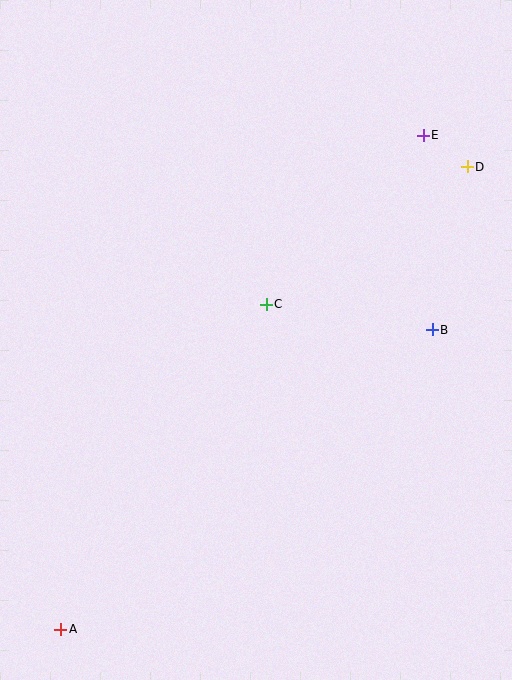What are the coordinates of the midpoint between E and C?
The midpoint between E and C is at (345, 220).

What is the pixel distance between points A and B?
The distance between A and B is 477 pixels.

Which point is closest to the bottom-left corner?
Point A is closest to the bottom-left corner.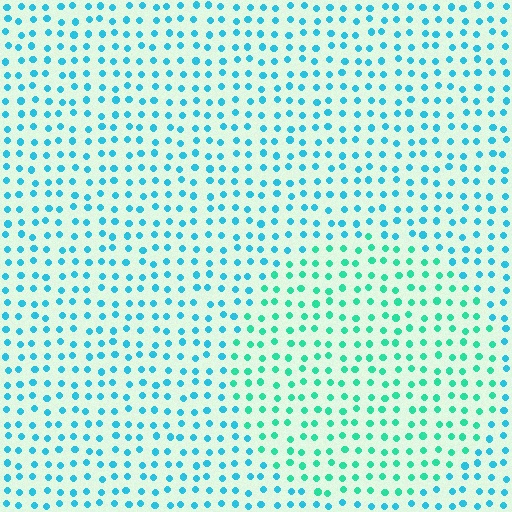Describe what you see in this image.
The image is filled with small cyan elements in a uniform arrangement. A circle-shaped region is visible where the elements are tinted to a slightly different hue, forming a subtle color boundary.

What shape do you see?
I see a circle.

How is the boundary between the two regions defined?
The boundary is defined purely by a slight shift in hue (about 31 degrees). Spacing, size, and orientation are identical on both sides.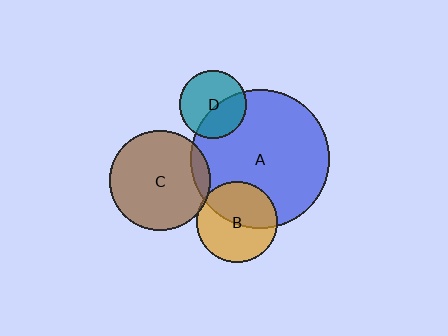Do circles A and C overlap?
Yes.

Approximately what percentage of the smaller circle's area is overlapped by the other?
Approximately 10%.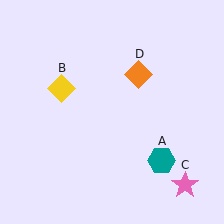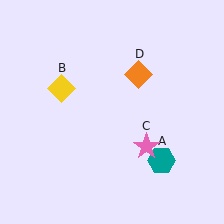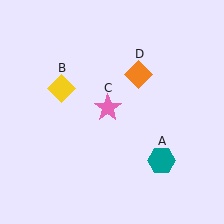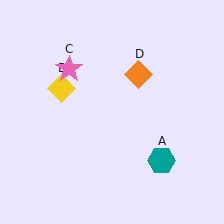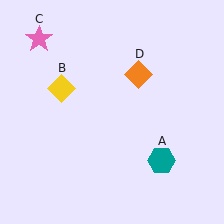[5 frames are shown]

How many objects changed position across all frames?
1 object changed position: pink star (object C).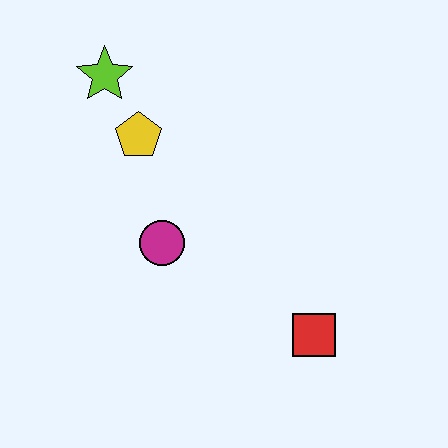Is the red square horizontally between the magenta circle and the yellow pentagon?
No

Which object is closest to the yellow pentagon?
The lime star is closest to the yellow pentagon.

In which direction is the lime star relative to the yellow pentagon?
The lime star is above the yellow pentagon.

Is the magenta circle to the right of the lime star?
Yes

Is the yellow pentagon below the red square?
No